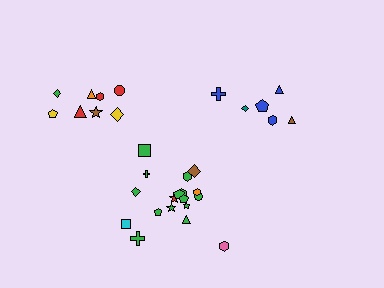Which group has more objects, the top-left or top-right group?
The top-left group.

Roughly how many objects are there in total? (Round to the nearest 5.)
Roughly 30 objects in total.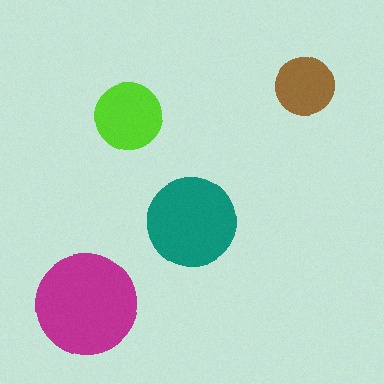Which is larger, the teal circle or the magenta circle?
The magenta one.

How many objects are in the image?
There are 4 objects in the image.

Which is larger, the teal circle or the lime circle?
The teal one.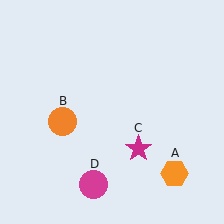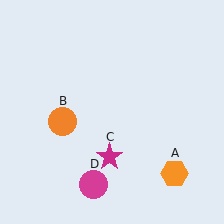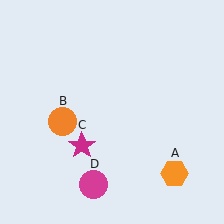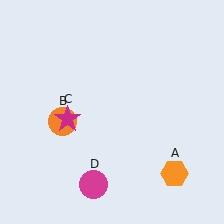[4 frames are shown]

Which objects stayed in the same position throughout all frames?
Orange hexagon (object A) and orange circle (object B) and magenta circle (object D) remained stationary.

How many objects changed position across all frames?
1 object changed position: magenta star (object C).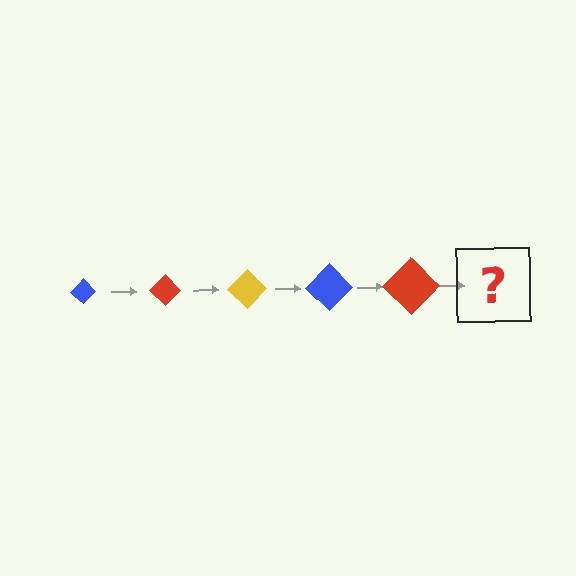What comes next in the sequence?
The next element should be a yellow diamond, larger than the previous one.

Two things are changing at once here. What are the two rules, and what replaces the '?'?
The two rules are that the diamond grows larger each step and the color cycles through blue, red, and yellow. The '?' should be a yellow diamond, larger than the previous one.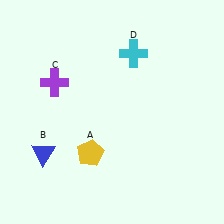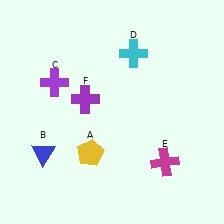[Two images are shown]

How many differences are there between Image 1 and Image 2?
There are 2 differences between the two images.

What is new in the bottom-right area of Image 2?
A magenta cross (E) was added in the bottom-right area of Image 2.